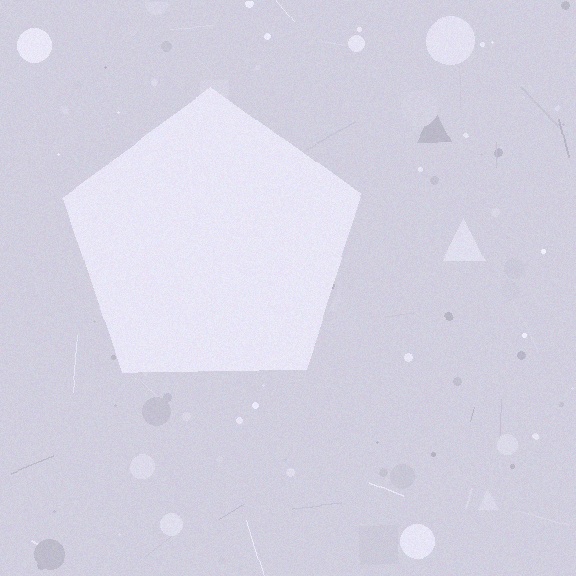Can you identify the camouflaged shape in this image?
The camouflaged shape is a pentagon.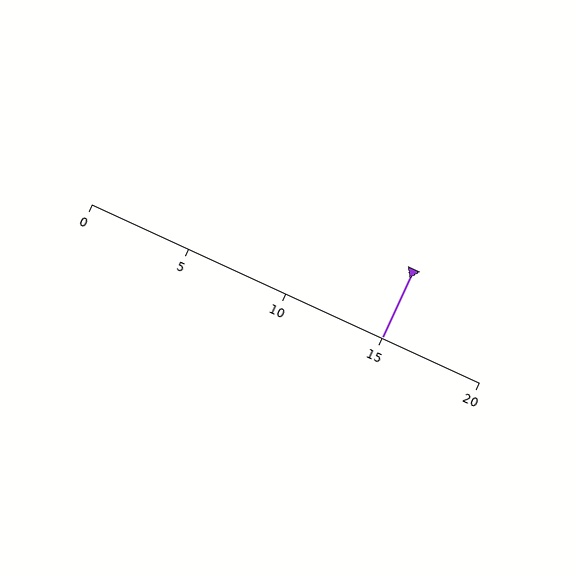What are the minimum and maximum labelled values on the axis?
The axis runs from 0 to 20.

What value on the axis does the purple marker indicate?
The marker indicates approximately 15.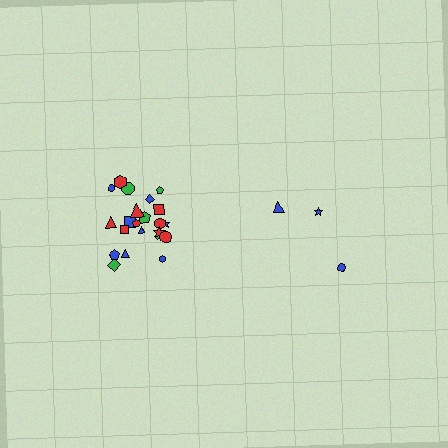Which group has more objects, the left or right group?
The left group.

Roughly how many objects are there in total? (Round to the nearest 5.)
Roughly 25 objects in total.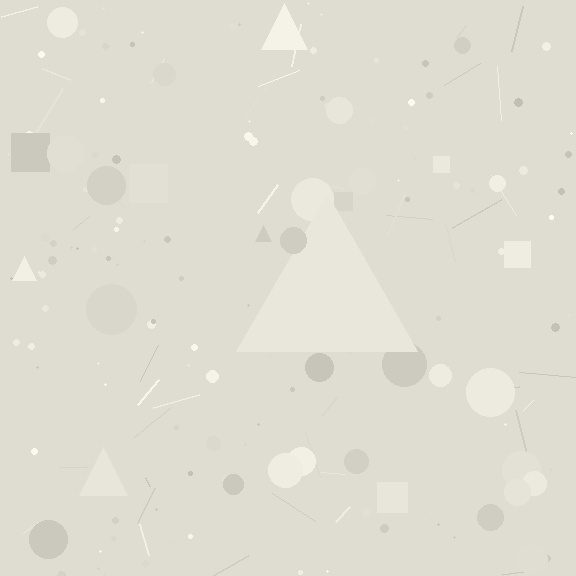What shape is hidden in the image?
A triangle is hidden in the image.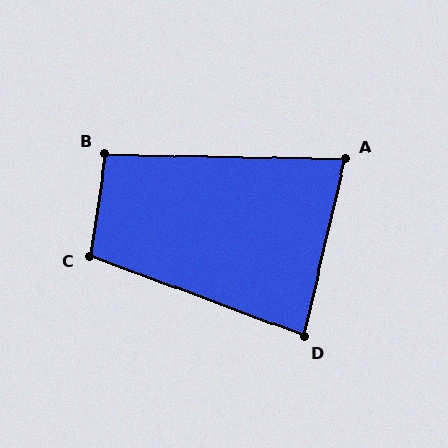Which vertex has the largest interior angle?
C, at approximately 102 degrees.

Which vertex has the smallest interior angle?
A, at approximately 78 degrees.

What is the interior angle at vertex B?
Approximately 97 degrees (obtuse).